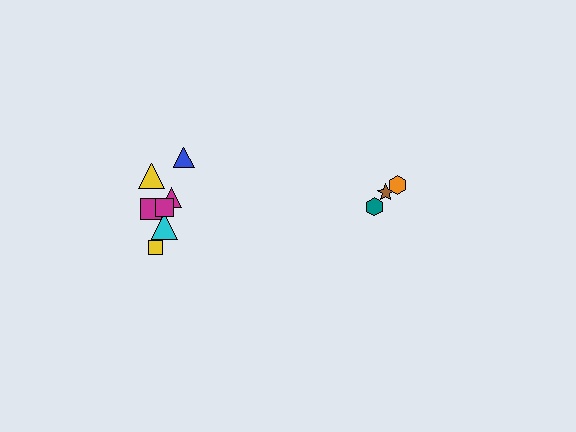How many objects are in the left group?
There are 7 objects.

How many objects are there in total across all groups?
There are 10 objects.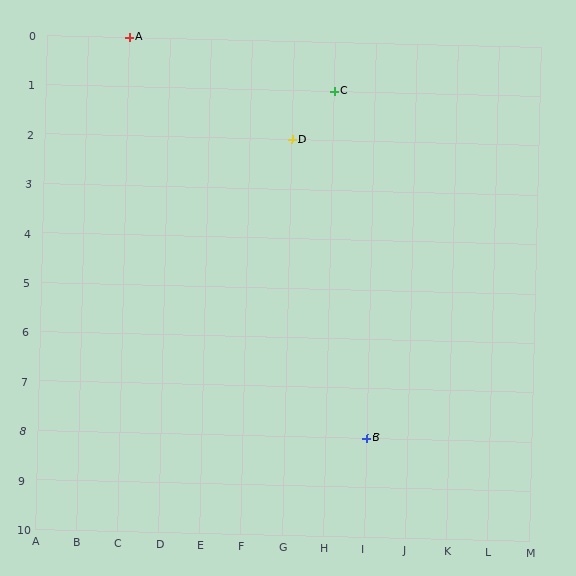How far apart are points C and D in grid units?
Points C and D are 1 column and 1 row apart (about 1.4 grid units diagonally).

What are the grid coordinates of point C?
Point C is at grid coordinates (H, 1).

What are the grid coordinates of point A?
Point A is at grid coordinates (C, 0).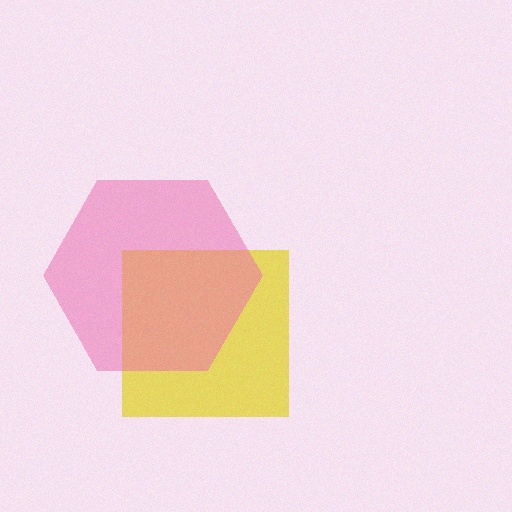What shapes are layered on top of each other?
The layered shapes are: a yellow square, a pink hexagon.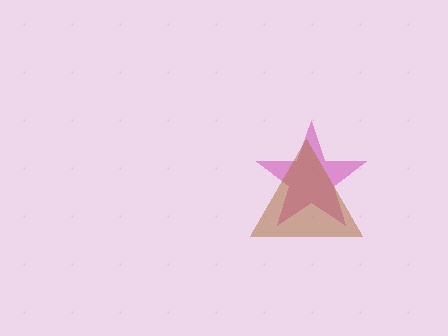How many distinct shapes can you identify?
There are 2 distinct shapes: a magenta star, a brown triangle.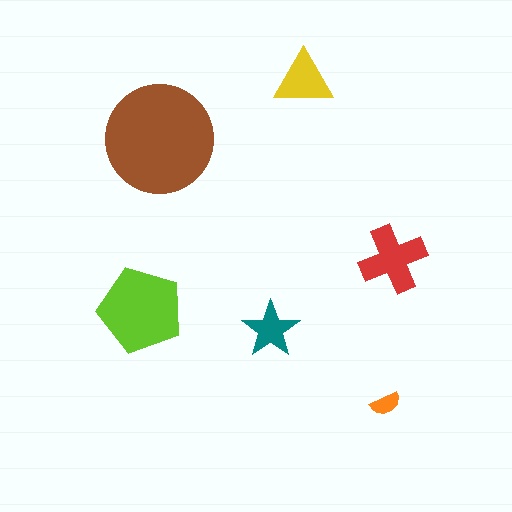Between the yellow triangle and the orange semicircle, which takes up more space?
The yellow triangle.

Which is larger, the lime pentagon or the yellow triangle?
The lime pentagon.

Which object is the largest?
The brown circle.